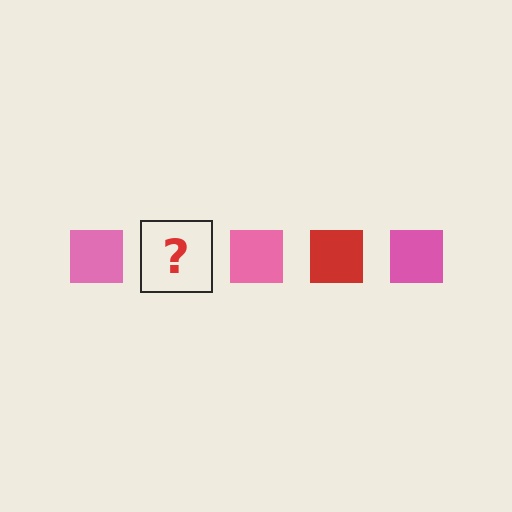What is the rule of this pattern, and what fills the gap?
The rule is that the pattern cycles through pink, red squares. The gap should be filled with a red square.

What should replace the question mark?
The question mark should be replaced with a red square.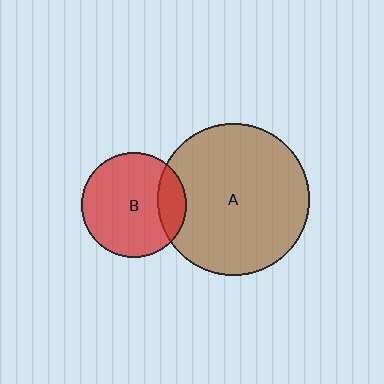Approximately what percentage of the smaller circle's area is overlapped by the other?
Approximately 20%.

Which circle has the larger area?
Circle A (brown).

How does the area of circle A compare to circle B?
Approximately 2.1 times.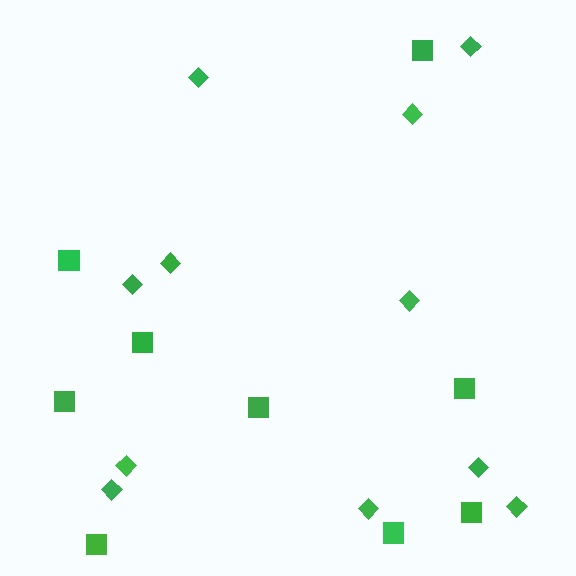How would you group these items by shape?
There are 2 groups: one group of diamonds (11) and one group of squares (9).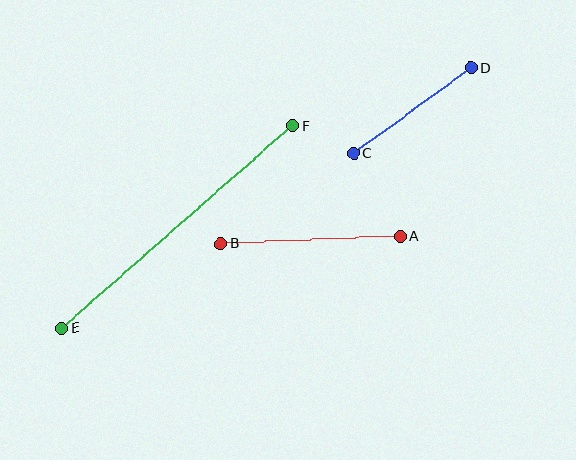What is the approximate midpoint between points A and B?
The midpoint is at approximately (311, 240) pixels.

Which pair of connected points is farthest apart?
Points E and F are farthest apart.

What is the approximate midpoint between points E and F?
The midpoint is at approximately (177, 227) pixels.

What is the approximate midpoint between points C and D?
The midpoint is at approximately (412, 111) pixels.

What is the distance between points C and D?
The distance is approximately 145 pixels.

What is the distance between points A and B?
The distance is approximately 180 pixels.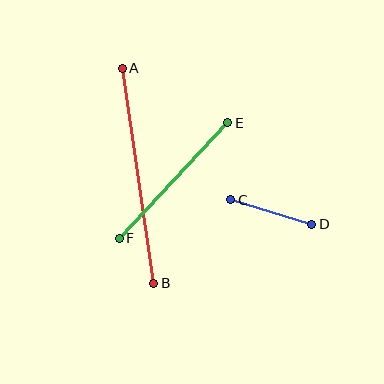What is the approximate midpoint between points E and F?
The midpoint is at approximately (173, 181) pixels.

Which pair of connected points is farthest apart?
Points A and B are farthest apart.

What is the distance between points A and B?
The distance is approximately 217 pixels.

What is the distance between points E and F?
The distance is approximately 158 pixels.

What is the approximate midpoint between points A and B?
The midpoint is at approximately (138, 176) pixels.